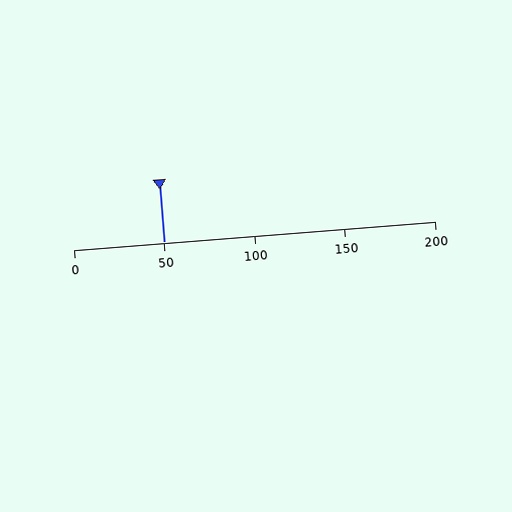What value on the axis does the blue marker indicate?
The marker indicates approximately 50.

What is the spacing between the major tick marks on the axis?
The major ticks are spaced 50 apart.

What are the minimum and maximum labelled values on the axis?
The axis runs from 0 to 200.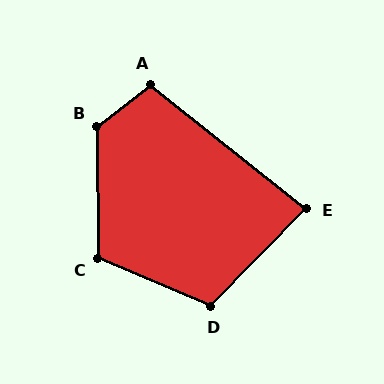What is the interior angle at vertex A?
Approximately 103 degrees (obtuse).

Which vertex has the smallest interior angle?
E, at approximately 84 degrees.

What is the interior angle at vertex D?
Approximately 112 degrees (obtuse).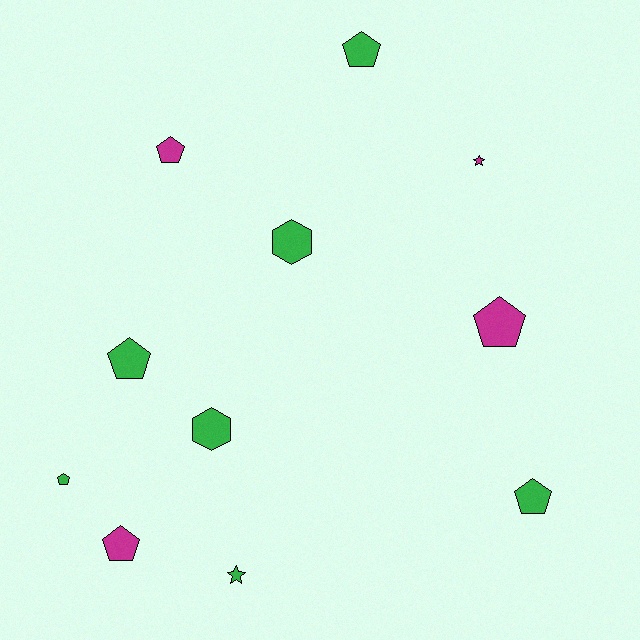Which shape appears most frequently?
Pentagon, with 7 objects.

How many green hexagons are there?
There are 2 green hexagons.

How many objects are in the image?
There are 11 objects.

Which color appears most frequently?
Green, with 7 objects.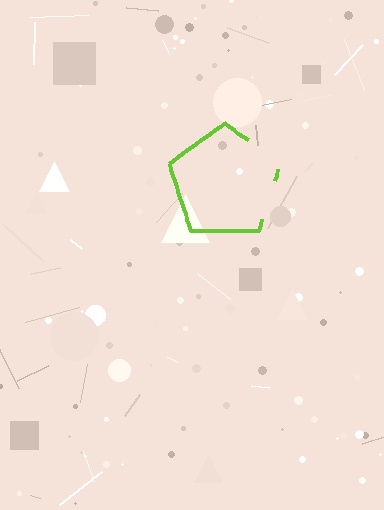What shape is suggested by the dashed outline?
The dashed outline suggests a pentagon.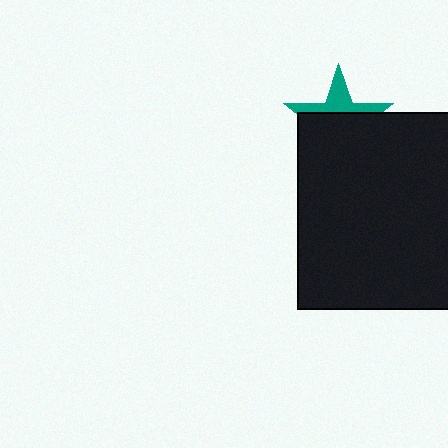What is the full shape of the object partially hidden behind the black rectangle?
The partially hidden object is a teal star.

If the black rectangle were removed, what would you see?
You would see the complete teal star.